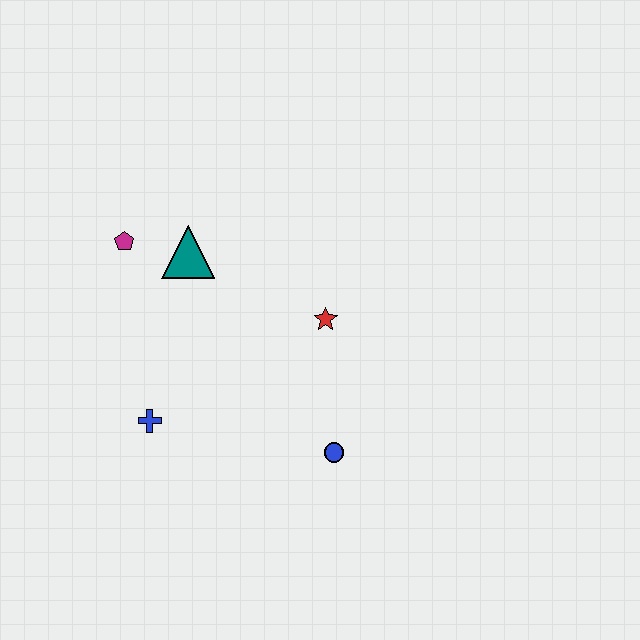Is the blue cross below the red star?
Yes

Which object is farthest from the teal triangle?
The blue circle is farthest from the teal triangle.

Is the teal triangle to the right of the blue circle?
No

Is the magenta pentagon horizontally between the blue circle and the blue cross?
No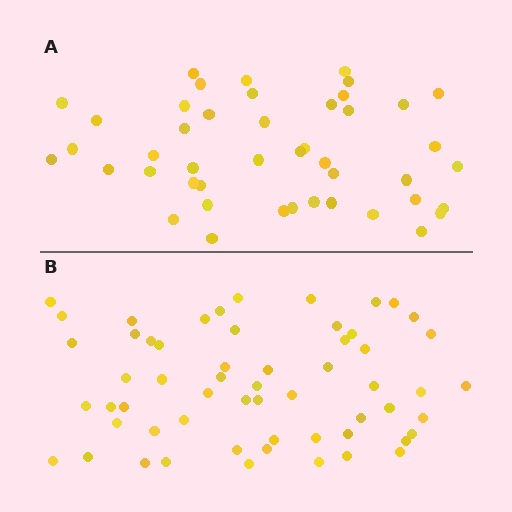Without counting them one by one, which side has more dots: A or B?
Region B (the bottom region) has more dots.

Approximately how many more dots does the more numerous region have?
Region B has approximately 15 more dots than region A.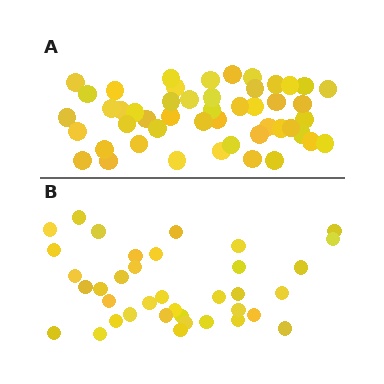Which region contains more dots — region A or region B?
Region A (the top region) has more dots.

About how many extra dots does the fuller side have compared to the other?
Region A has roughly 12 or so more dots than region B.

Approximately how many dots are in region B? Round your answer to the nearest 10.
About 40 dots. (The exact count is 37, which rounds to 40.)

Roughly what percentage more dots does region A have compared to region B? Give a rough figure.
About 30% more.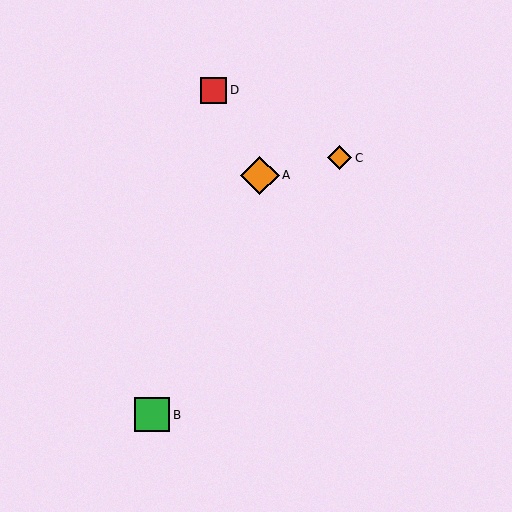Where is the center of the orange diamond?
The center of the orange diamond is at (260, 175).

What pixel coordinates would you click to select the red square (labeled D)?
Click at (214, 90) to select the red square D.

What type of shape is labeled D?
Shape D is a red square.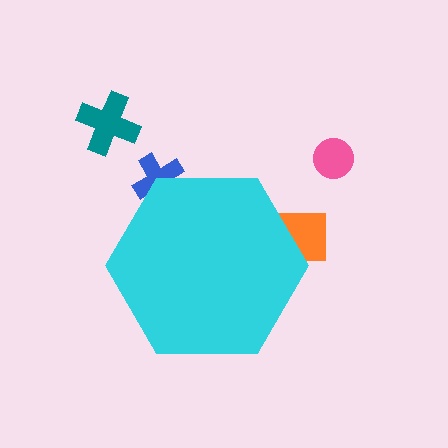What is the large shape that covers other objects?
A cyan hexagon.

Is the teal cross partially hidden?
No, the teal cross is fully visible.